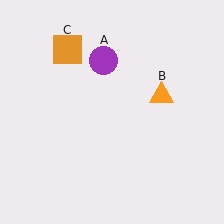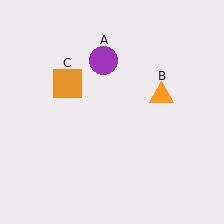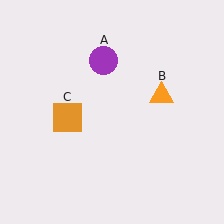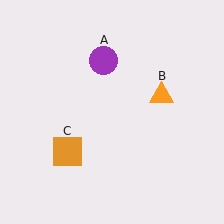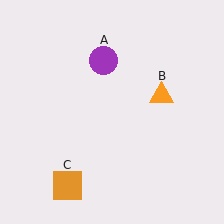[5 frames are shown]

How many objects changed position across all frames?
1 object changed position: orange square (object C).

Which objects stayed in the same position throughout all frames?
Purple circle (object A) and orange triangle (object B) remained stationary.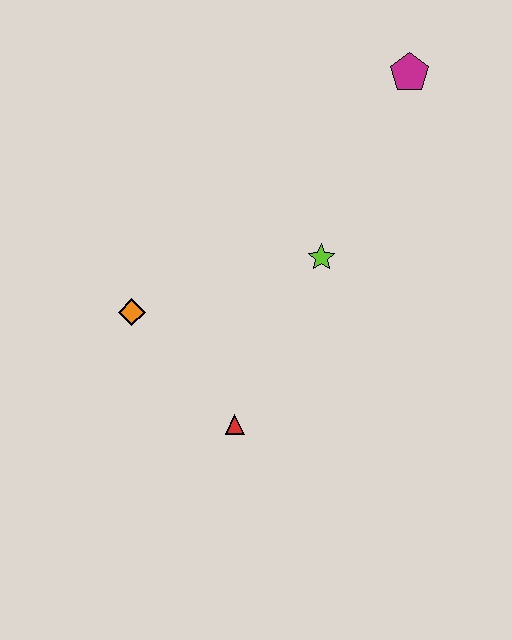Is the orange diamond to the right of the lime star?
No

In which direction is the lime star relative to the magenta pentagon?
The lime star is below the magenta pentagon.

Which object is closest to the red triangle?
The orange diamond is closest to the red triangle.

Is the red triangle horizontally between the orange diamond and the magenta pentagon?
Yes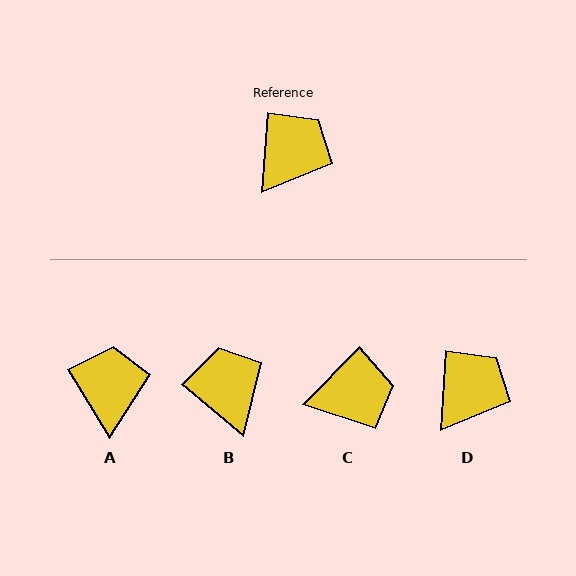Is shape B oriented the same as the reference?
No, it is off by about 54 degrees.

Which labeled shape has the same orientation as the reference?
D.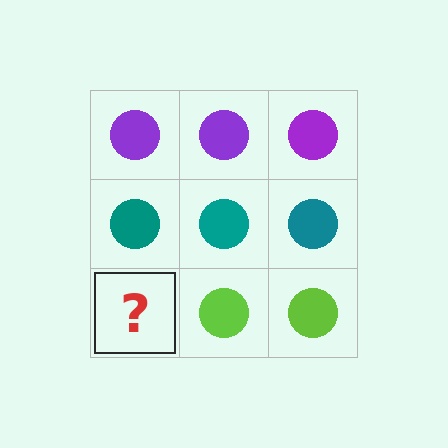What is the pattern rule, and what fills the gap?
The rule is that each row has a consistent color. The gap should be filled with a lime circle.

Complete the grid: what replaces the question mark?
The question mark should be replaced with a lime circle.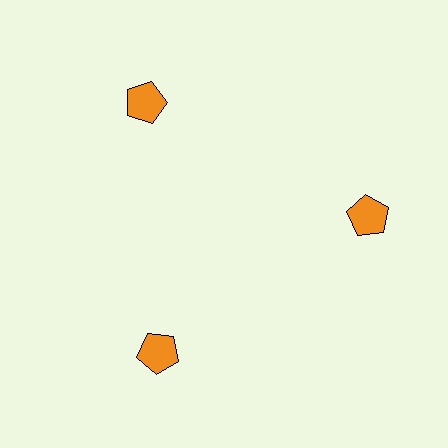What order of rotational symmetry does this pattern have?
This pattern has 3-fold rotational symmetry.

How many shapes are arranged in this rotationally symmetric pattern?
There are 3 shapes, arranged in 3 groups of 1.